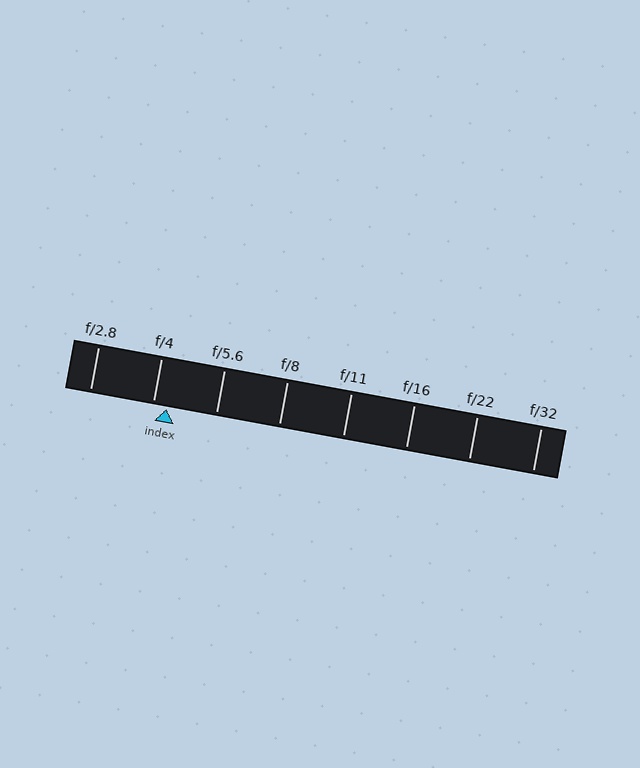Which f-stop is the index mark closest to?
The index mark is closest to f/4.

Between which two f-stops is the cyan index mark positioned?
The index mark is between f/4 and f/5.6.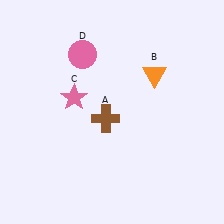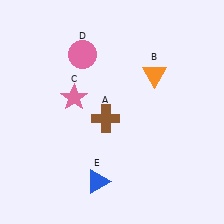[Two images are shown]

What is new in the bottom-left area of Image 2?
A blue triangle (E) was added in the bottom-left area of Image 2.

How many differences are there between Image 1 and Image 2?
There is 1 difference between the two images.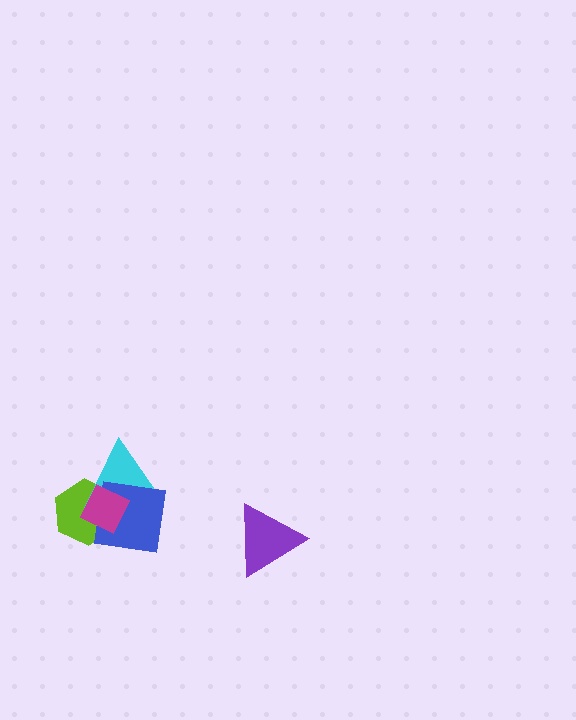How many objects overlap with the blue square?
3 objects overlap with the blue square.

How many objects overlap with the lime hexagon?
3 objects overlap with the lime hexagon.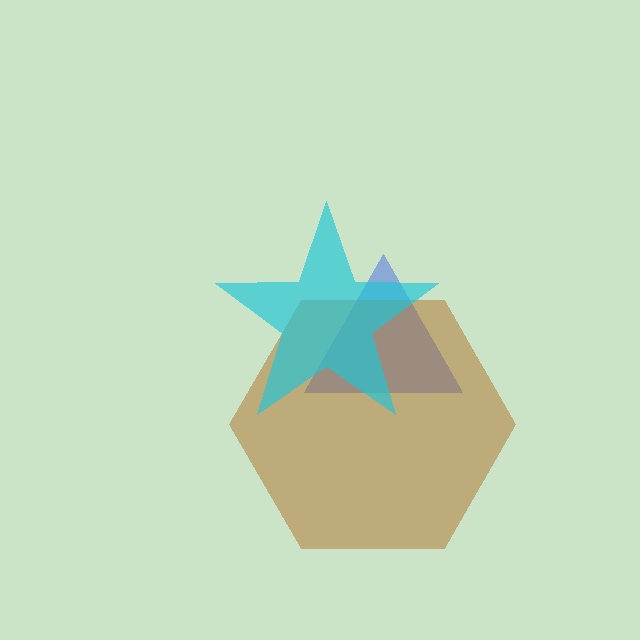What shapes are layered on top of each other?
The layered shapes are: a blue triangle, a brown hexagon, a cyan star.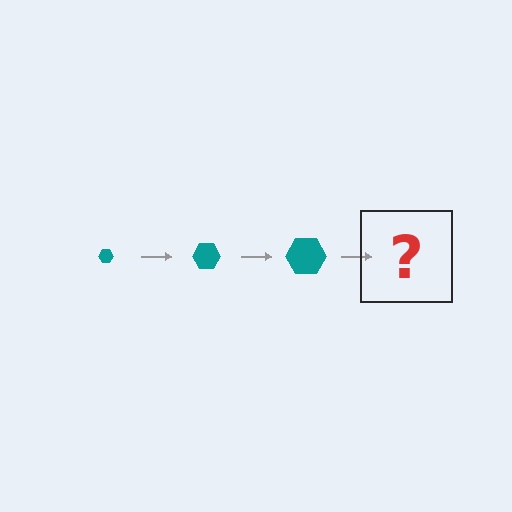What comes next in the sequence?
The next element should be a teal hexagon, larger than the previous one.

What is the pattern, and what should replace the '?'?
The pattern is that the hexagon gets progressively larger each step. The '?' should be a teal hexagon, larger than the previous one.